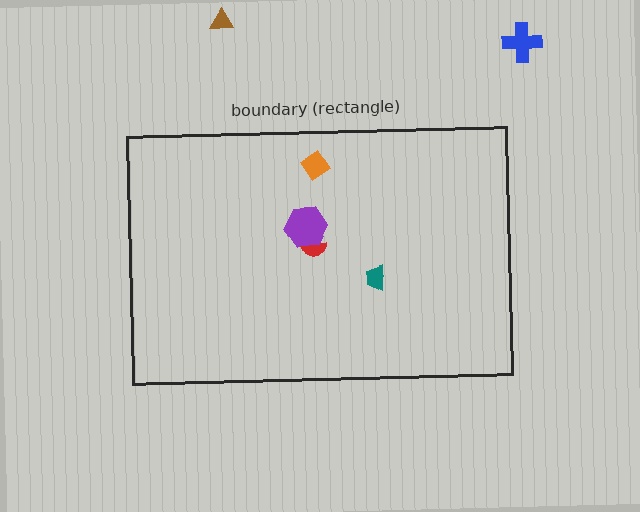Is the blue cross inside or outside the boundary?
Outside.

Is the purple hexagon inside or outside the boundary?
Inside.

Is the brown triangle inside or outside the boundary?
Outside.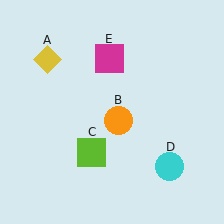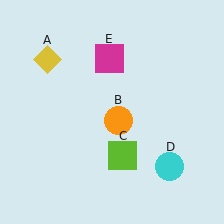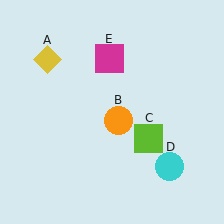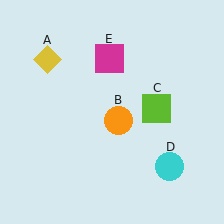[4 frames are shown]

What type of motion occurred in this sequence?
The lime square (object C) rotated counterclockwise around the center of the scene.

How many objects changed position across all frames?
1 object changed position: lime square (object C).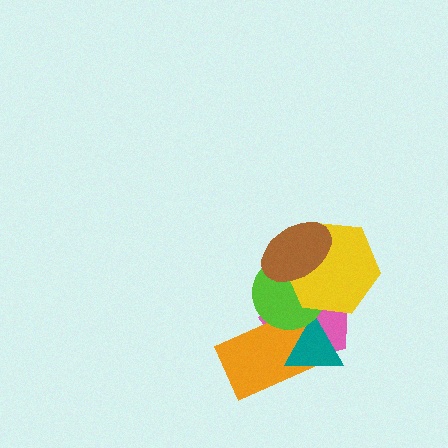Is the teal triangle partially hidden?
Yes, it is partially covered by another shape.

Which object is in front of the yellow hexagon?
The brown ellipse is in front of the yellow hexagon.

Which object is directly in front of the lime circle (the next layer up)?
The yellow hexagon is directly in front of the lime circle.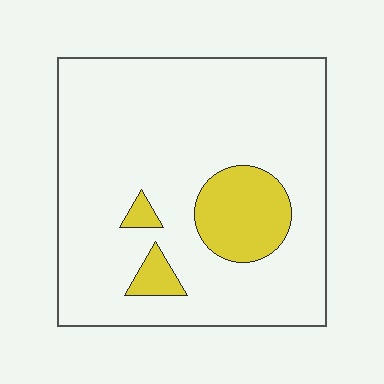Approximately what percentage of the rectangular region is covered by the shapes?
Approximately 15%.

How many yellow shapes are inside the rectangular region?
3.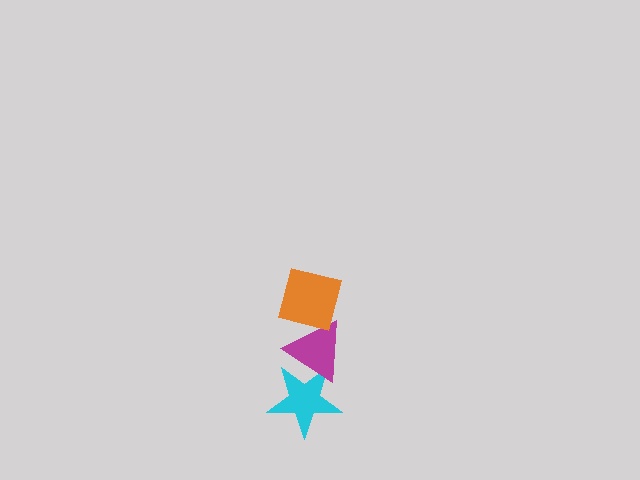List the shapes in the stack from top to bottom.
From top to bottom: the orange square, the magenta triangle, the cyan star.